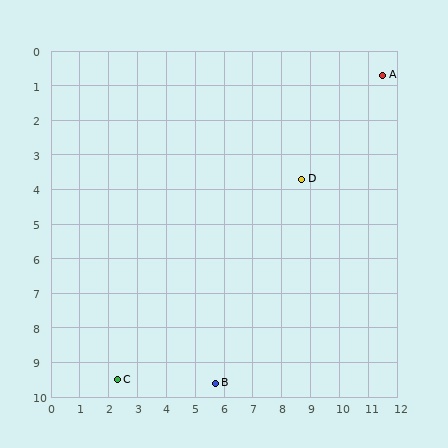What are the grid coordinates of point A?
Point A is at approximately (11.5, 0.7).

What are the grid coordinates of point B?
Point B is at approximately (5.7, 9.6).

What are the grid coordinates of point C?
Point C is at approximately (2.3, 9.5).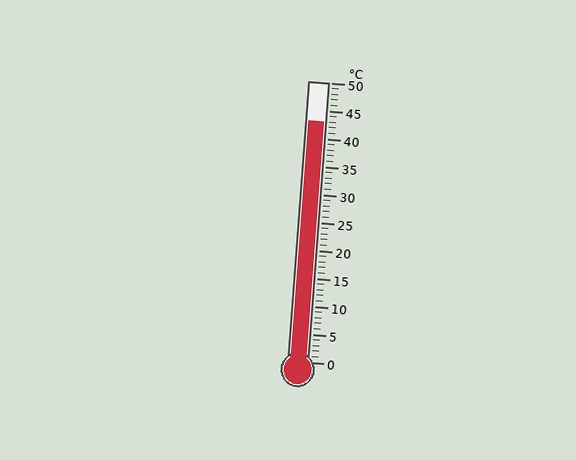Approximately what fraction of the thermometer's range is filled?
The thermometer is filled to approximately 85% of its range.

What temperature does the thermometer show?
The thermometer shows approximately 43°C.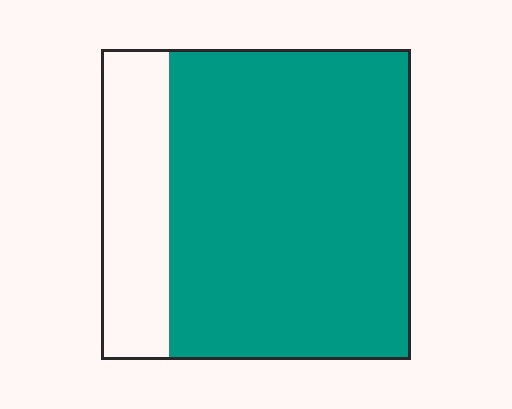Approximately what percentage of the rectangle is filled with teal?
Approximately 80%.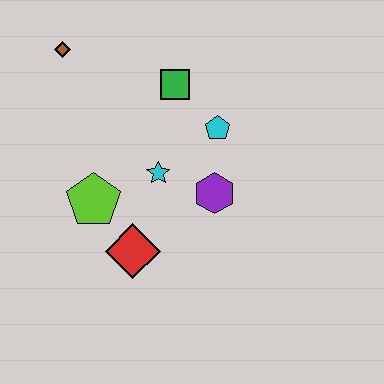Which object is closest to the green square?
The cyan pentagon is closest to the green square.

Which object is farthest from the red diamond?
The brown diamond is farthest from the red diamond.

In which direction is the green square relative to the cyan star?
The green square is above the cyan star.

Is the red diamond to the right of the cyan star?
No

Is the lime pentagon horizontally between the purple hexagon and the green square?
No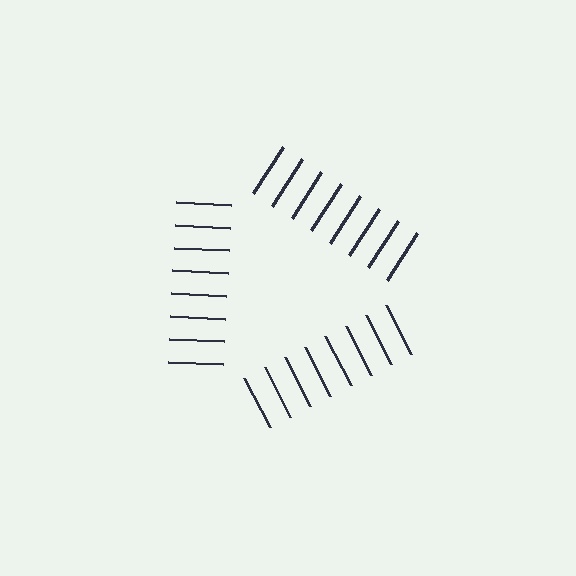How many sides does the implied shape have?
3 sides — the line-ends trace a triangle.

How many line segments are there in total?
24 — 8 along each of the 3 edges.